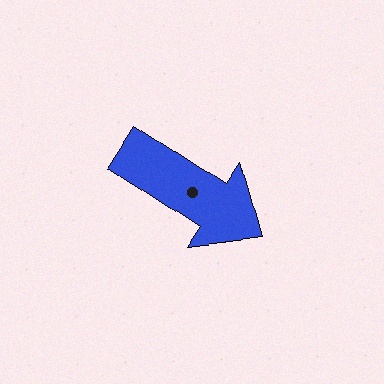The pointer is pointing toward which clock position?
Roughly 4 o'clock.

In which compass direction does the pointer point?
Southeast.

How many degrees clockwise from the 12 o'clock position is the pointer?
Approximately 123 degrees.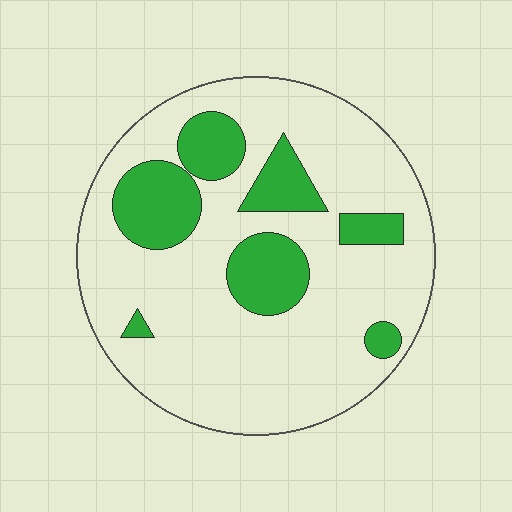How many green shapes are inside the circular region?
7.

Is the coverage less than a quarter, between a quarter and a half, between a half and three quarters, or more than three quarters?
Less than a quarter.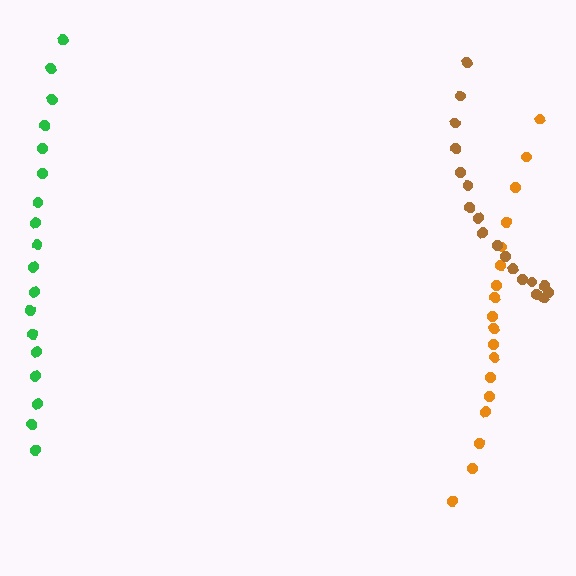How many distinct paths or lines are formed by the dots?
There are 3 distinct paths.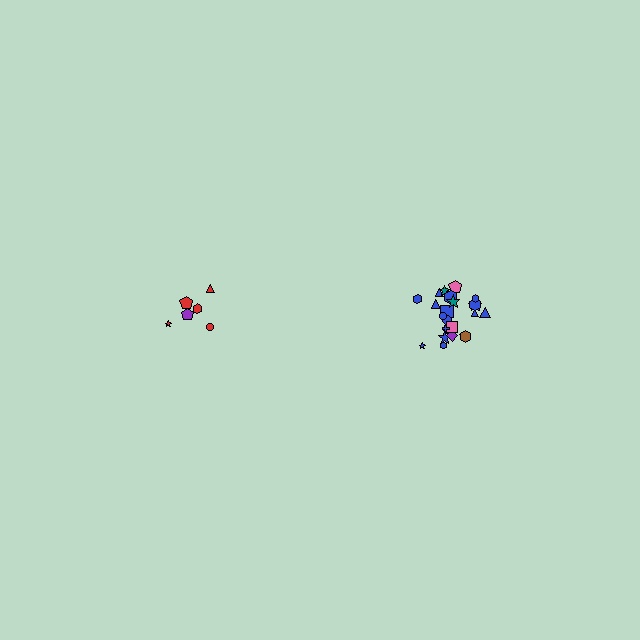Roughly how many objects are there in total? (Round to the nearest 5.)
Roughly 30 objects in total.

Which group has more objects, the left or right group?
The right group.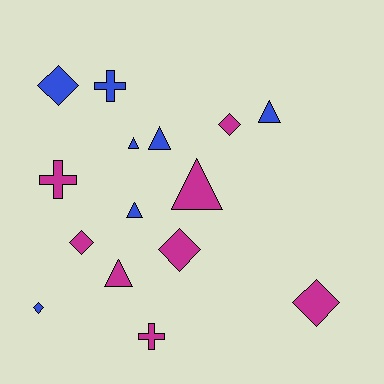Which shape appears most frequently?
Diamond, with 6 objects.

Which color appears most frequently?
Magenta, with 8 objects.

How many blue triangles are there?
There are 4 blue triangles.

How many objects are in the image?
There are 15 objects.